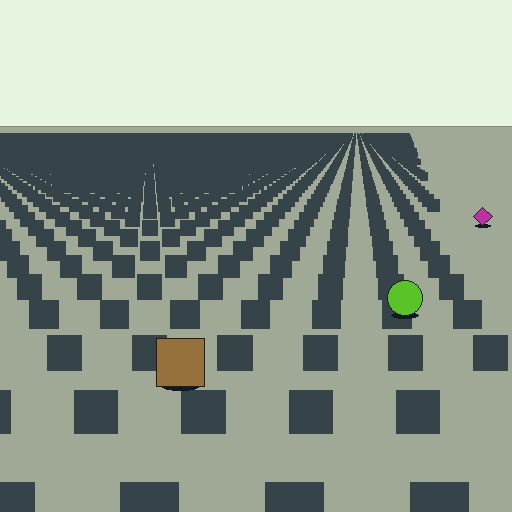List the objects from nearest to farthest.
From nearest to farthest: the brown square, the lime circle, the magenta diamond.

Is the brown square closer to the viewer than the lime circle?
Yes. The brown square is closer — you can tell from the texture gradient: the ground texture is coarser near it.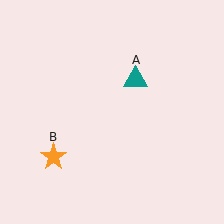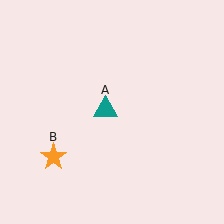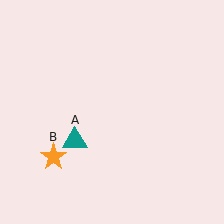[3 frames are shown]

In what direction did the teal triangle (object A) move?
The teal triangle (object A) moved down and to the left.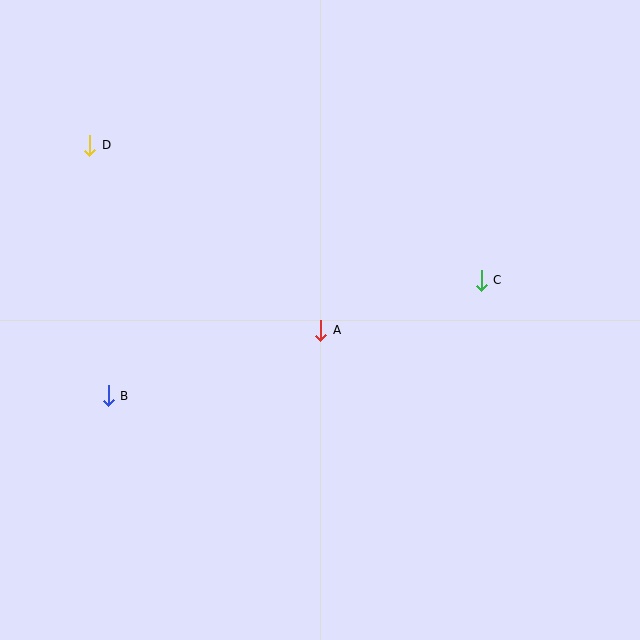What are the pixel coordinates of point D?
Point D is at (90, 145).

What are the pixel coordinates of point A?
Point A is at (321, 330).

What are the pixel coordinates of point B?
Point B is at (108, 396).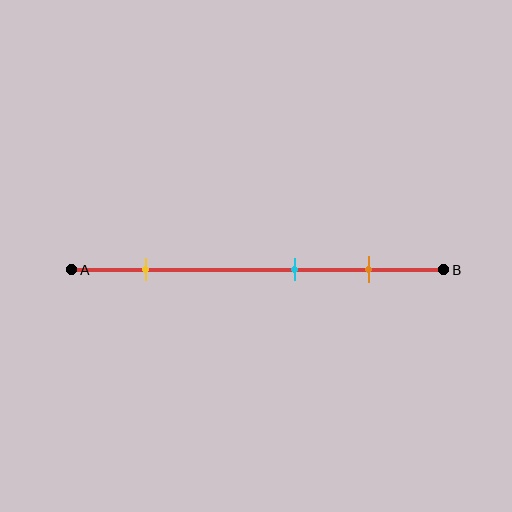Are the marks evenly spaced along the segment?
No, the marks are not evenly spaced.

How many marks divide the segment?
There are 3 marks dividing the segment.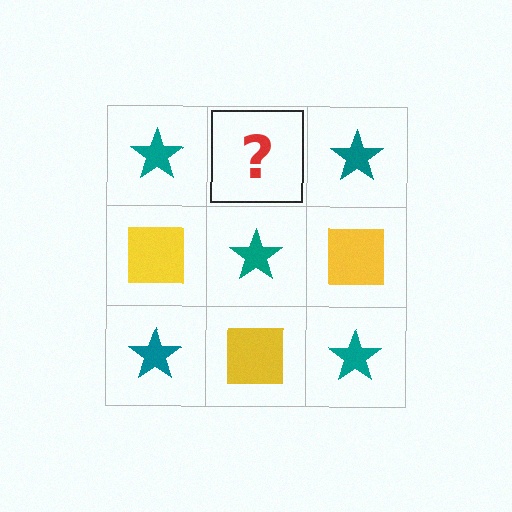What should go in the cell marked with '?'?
The missing cell should contain a yellow square.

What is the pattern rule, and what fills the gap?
The rule is that it alternates teal star and yellow square in a checkerboard pattern. The gap should be filled with a yellow square.